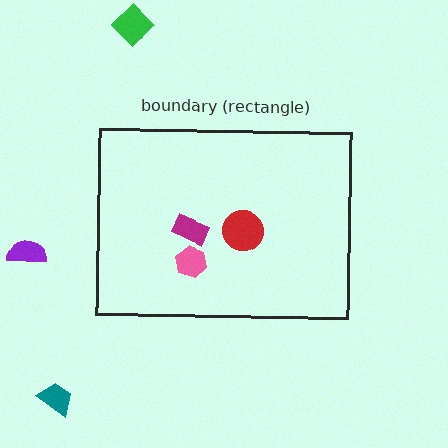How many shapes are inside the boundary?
3 inside, 3 outside.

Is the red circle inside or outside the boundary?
Inside.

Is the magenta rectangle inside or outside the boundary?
Inside.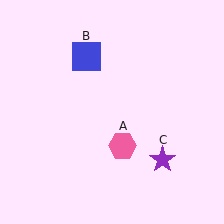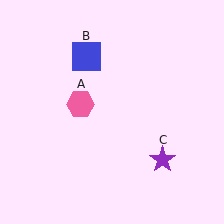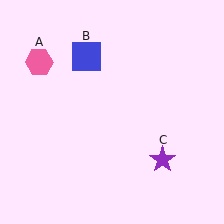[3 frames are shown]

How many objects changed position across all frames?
1 object changed position: pink hexagon (object A).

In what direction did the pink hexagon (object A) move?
The pink hexagon (object A) moved up and to the left.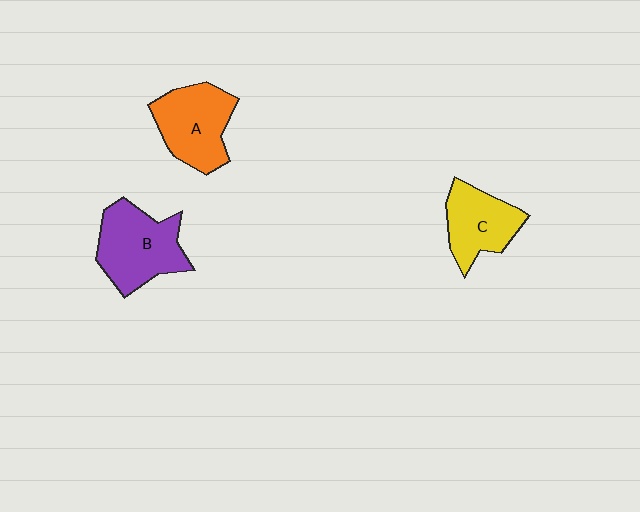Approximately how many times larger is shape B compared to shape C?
Approximately 1.3 times.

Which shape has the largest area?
Shape B (purple).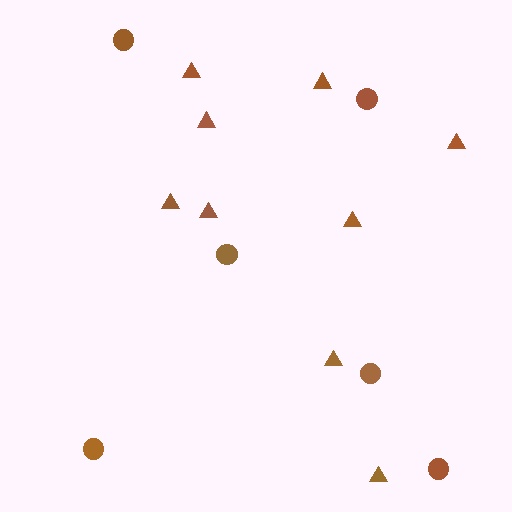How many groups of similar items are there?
There are 2 groups: one group of circles (6) and one group of triangles (9).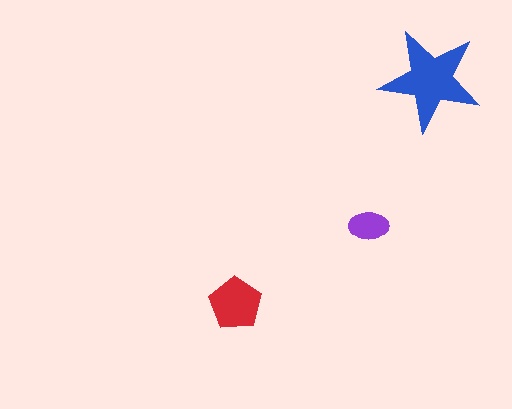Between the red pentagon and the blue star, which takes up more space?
The blue star.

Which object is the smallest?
The purple ellipse.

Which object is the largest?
The blue star.